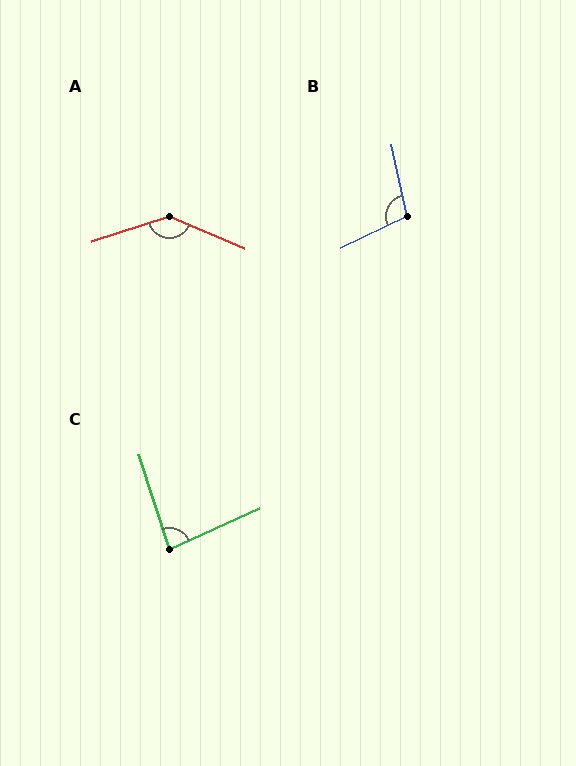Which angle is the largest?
A, at approximately 139 degrees.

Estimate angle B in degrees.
Approximately 103 degrees.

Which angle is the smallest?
C, at approximately 83 degrees.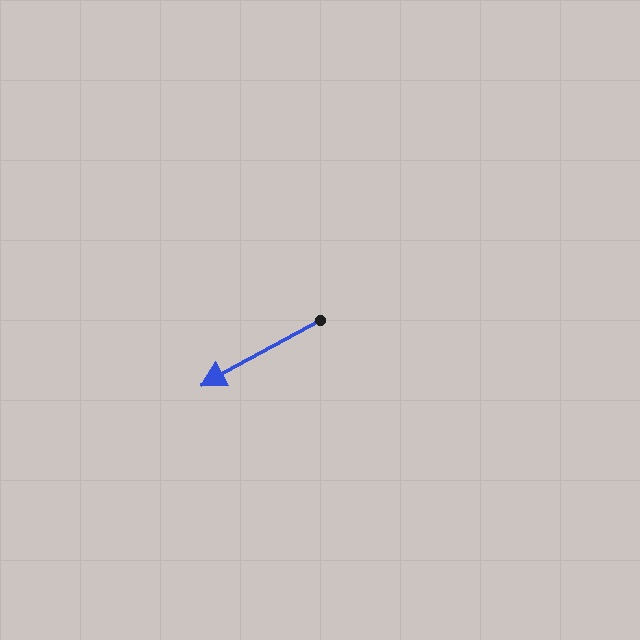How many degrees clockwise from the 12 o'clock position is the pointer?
Approximately 241 degrees.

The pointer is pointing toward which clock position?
Roughly 8 o'clock.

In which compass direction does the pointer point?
Southwest.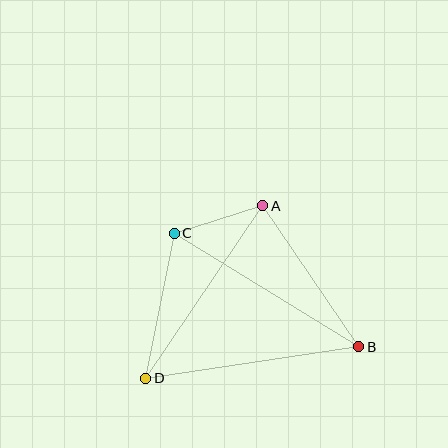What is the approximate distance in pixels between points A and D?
The distance between A and D is approximately 208 pixels.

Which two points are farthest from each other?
Points B and C are farthest from each other.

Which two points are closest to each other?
Points A and C are closest to each other.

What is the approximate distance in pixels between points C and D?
The distance between C and D is approximately 148 pixels.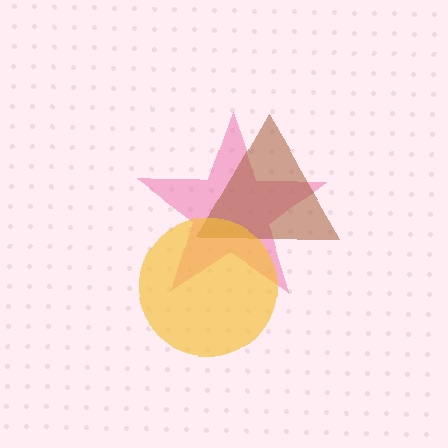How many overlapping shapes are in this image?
There are 3 overlapping shapes in the image.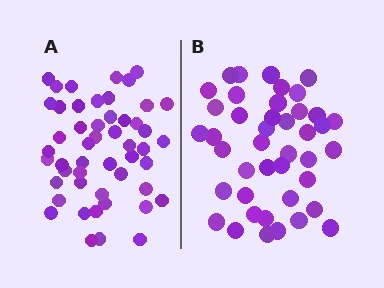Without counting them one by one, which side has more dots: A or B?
Region A (the left region) has more dots.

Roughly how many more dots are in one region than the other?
Region A has roughly 8 or so more dots than region B.